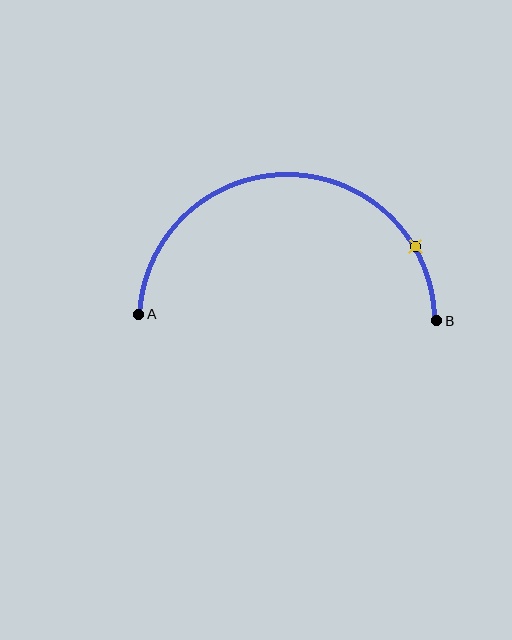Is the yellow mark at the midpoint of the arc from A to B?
No. The yellow mark lies on the arc but is closer to endpoint B. The arc midpoint would be at the point on the curve equidistant along the arc from both A and B.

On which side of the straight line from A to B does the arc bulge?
The arc bulges above the straight line connecting A and B.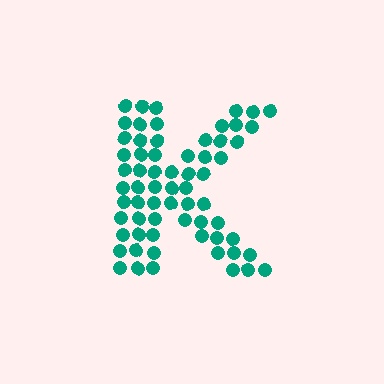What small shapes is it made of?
It is made of small circles.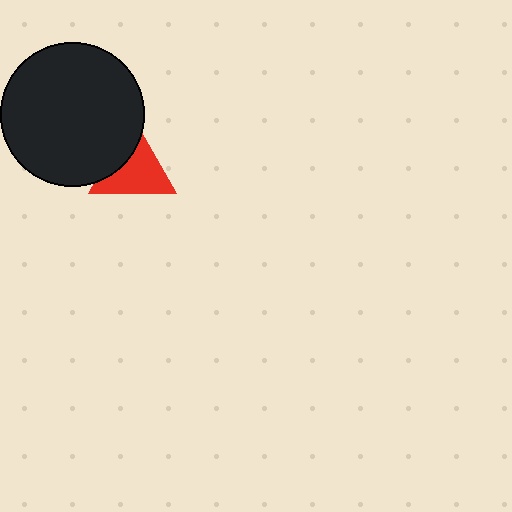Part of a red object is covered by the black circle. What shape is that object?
It is a triangle.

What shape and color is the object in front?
The object in front is a black circle.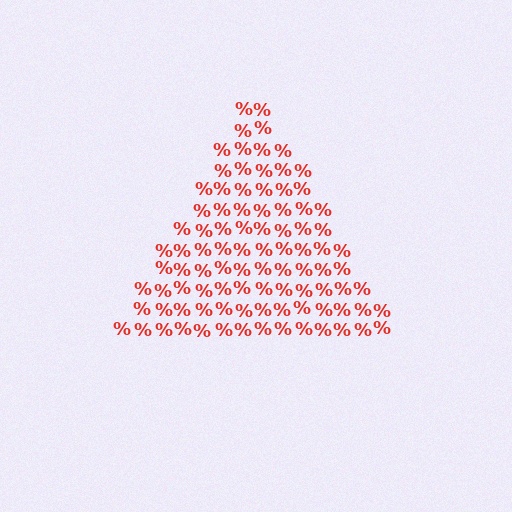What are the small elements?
The small elements are percent signs.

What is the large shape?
The large shape is a triangle.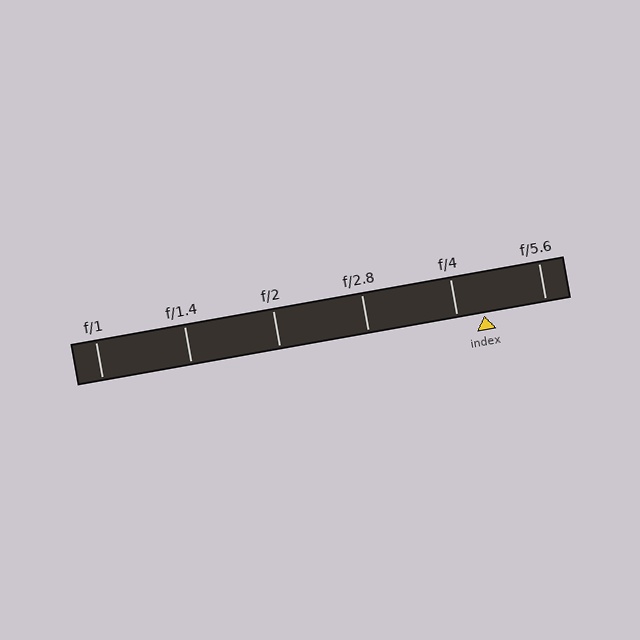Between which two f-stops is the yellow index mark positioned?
The index mark is between f/4 and f/5.6.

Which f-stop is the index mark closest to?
The index mark is closest to f/4.